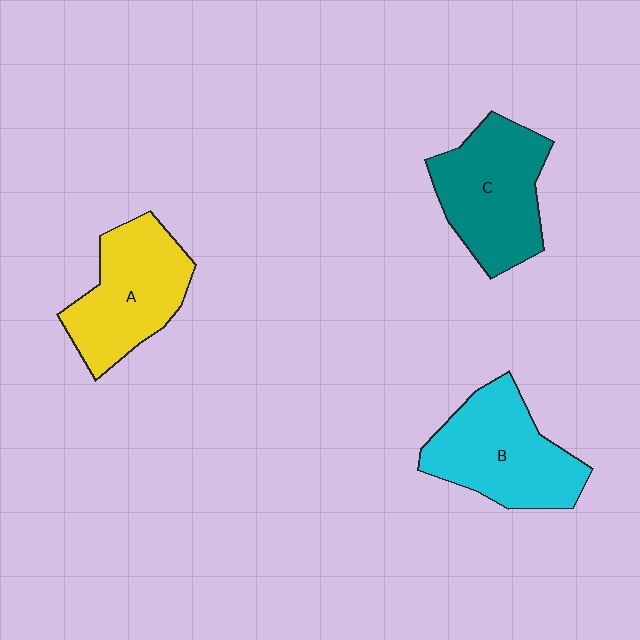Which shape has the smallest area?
Shape A (yellow).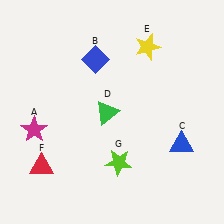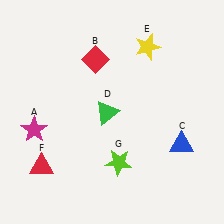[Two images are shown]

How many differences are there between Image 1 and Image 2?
There is 1 difference between the two images.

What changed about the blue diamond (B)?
In Image 1, B is blue. In Image 2, it changed to red.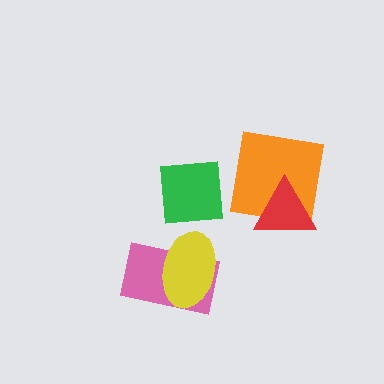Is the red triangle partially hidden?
No, no other shape covers it.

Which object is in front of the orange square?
The red triangle is in front of the orange square.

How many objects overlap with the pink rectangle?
1 object overlaps with the pink rectangle.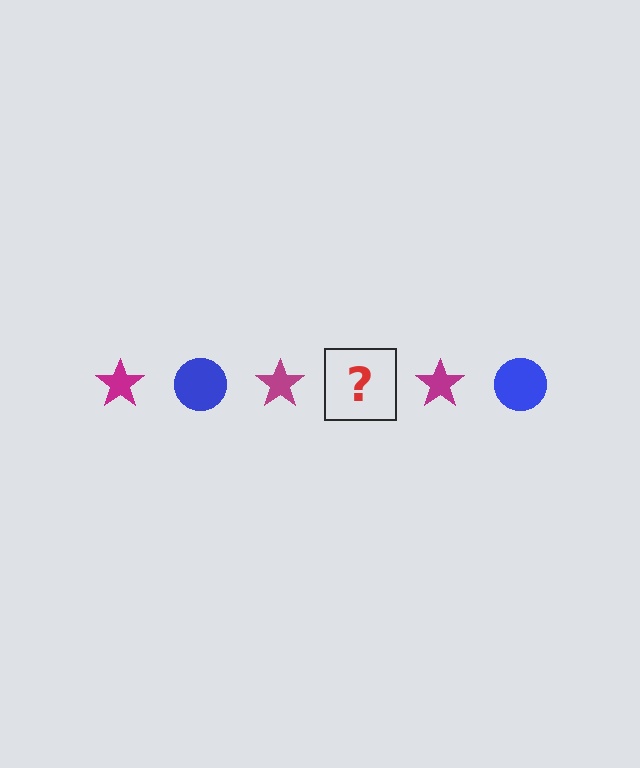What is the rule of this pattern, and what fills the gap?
The rule is that the pattern alternates between magenta star and blue circle. The gap should be filled with a blue circle.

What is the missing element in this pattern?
The missing element is a blue circle.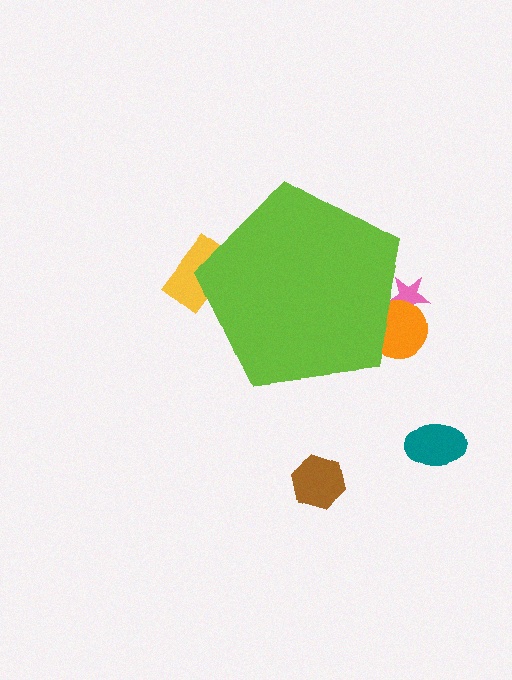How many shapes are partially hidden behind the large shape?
3 shapes are partially hidden.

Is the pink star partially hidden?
Yes, the pink star is partially hidden behind the lime pentagon.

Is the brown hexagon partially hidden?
No, the brown hexagon is fully visible.